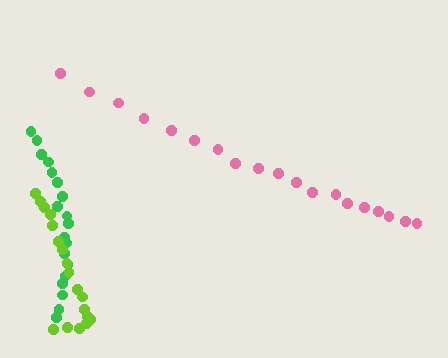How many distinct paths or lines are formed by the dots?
There are 3 distinct paths.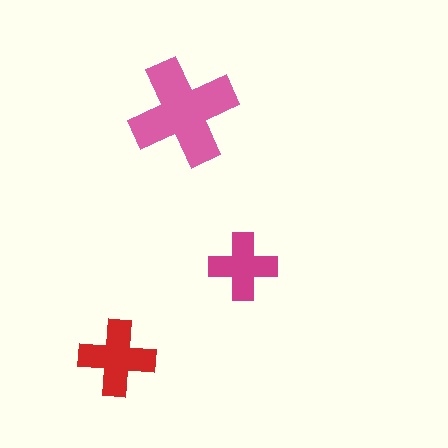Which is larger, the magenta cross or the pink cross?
The pink one.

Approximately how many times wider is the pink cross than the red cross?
About 1.5 times wider.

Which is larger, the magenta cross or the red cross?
The red one.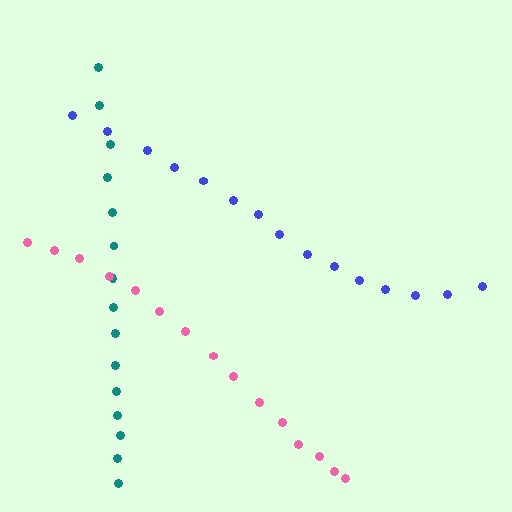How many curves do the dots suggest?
There are 3 distinct paths.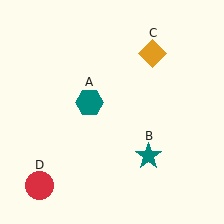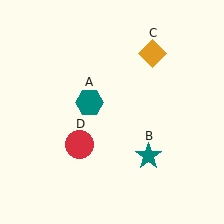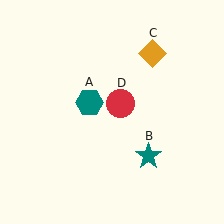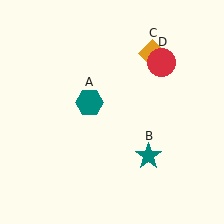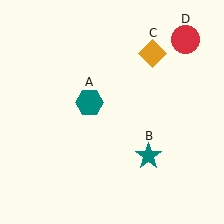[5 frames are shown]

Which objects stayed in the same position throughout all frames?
Teal hexagon (object A) and teal star (object B) and orange diamond (object C) remained stationary.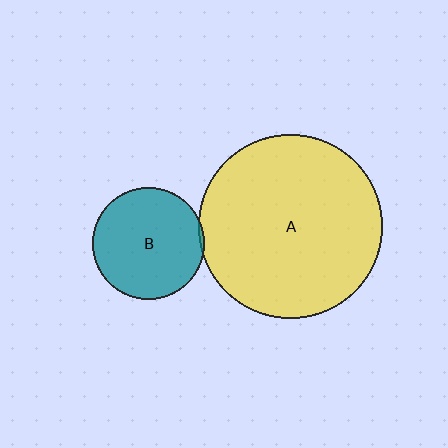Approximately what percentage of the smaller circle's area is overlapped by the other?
Approximately 5%.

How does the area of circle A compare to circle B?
Approximately 2.7 times.